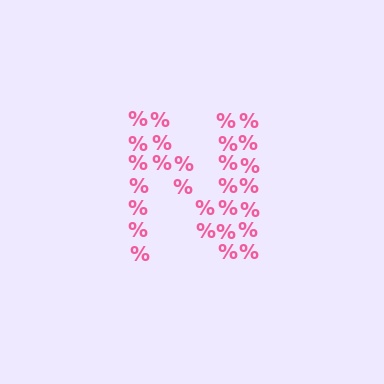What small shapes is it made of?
It is made of small percent signs.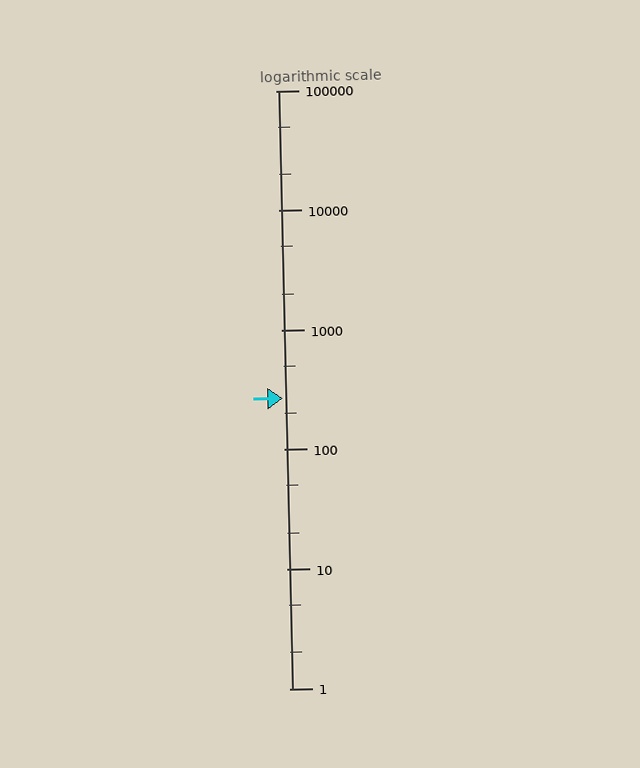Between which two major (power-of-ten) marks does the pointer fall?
The pointer is between 100 and 1000.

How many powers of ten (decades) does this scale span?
The scale spans 5 decades, from 1 to 100000.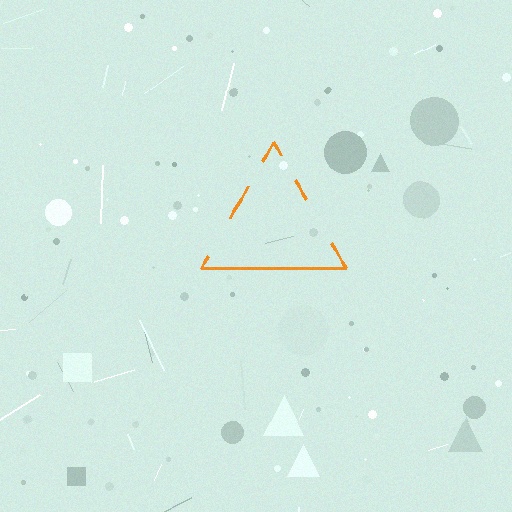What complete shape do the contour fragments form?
The contour fragments form a triangle.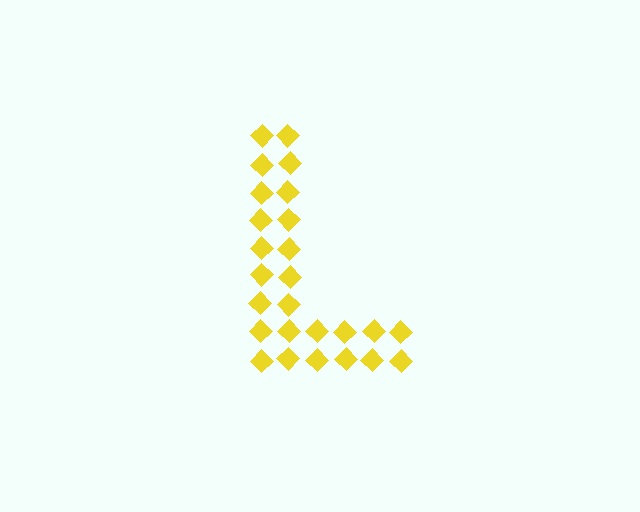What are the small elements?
The small elements are diamonds.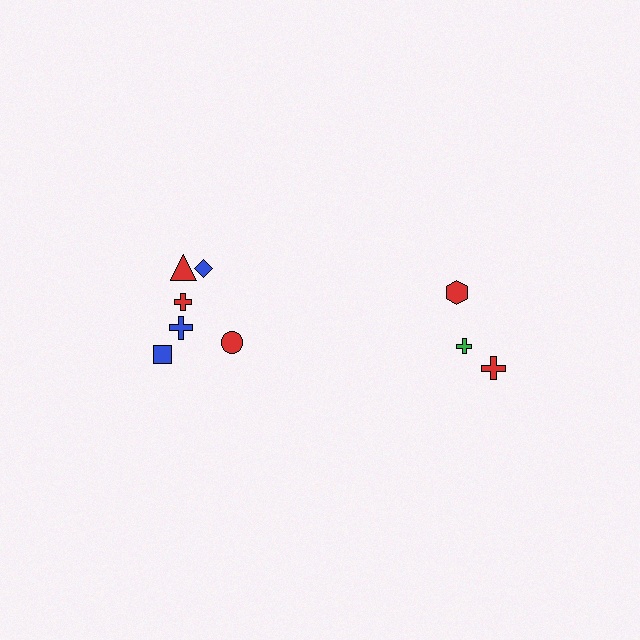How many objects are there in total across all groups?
There are 9 objects.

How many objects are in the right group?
There are 3 objects.